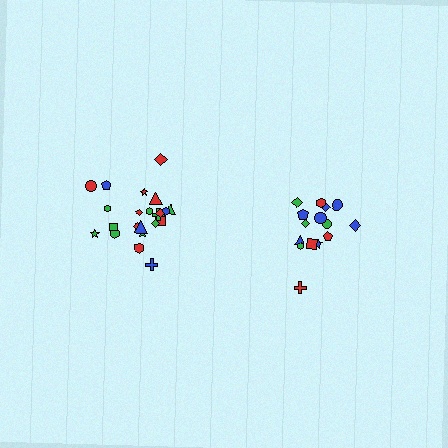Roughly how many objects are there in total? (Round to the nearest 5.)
Roughly 35 objects in total.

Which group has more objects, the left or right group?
The left group.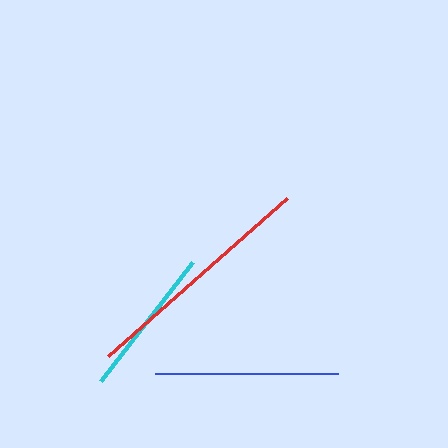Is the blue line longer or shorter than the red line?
The red line is longer than the blue line.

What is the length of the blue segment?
The blue segment is approximately 183 pixels long.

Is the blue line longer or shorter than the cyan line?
The blue line is longer than the cyan line.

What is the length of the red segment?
The red segment is approximately 239 pixels long.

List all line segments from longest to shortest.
From longest to shortest: red, blue, cyan.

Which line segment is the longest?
The red line is the longest at approximately 239 pixels.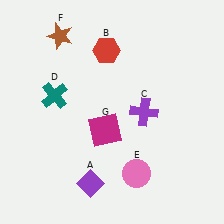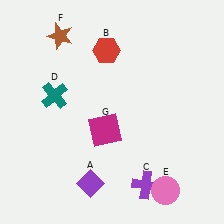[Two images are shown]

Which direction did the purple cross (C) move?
The purple cross (C) moved down.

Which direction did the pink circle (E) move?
The pink circle (E) moved right.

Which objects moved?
The objects that moved are: the purple cross (C), the pink circle (E).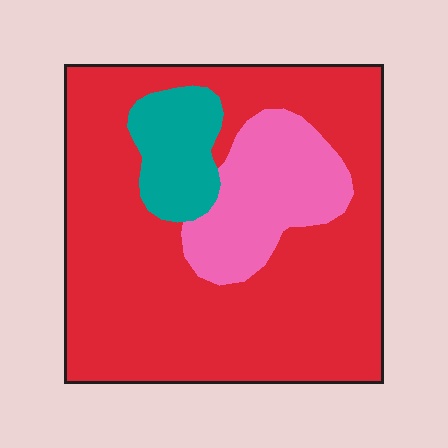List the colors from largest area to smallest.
From largest to smallest: red, pink, teal.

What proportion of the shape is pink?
Pink covers around 15% of the shape.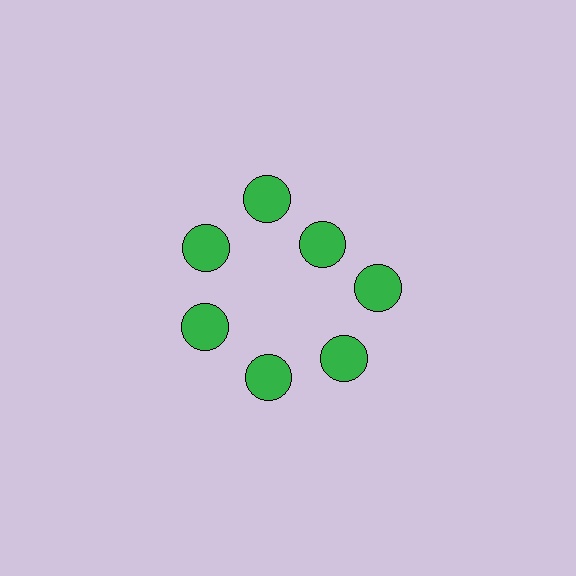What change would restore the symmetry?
The symmetry would be restored by moving it outward, back onto the ring so that all 7 circles sit at equal angles and equal distance from the center.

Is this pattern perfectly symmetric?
No. The 7 green circles are arranged in a ring, but one element near the 1 o'clock position is pulled inward toward the center, breaking the 7-fold rotational symmetry.